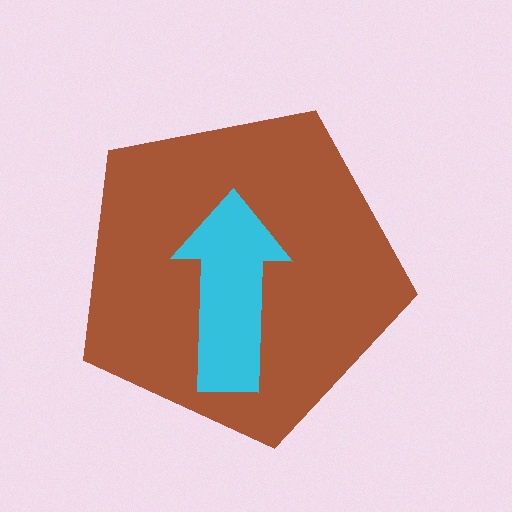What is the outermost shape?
The brown pentagon.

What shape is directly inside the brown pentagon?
The cyan arrow.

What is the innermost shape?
The cyan arrow.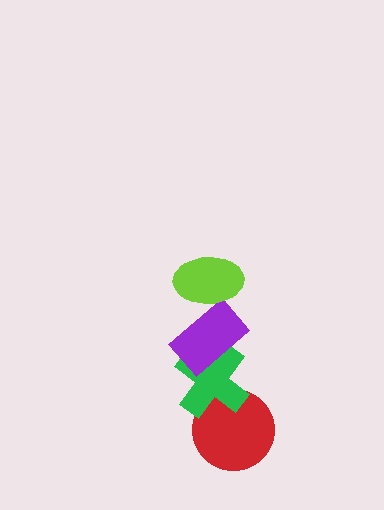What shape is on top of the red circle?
The green cross is on top of the red circle.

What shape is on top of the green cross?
The purple rectangle is on top of the green cross.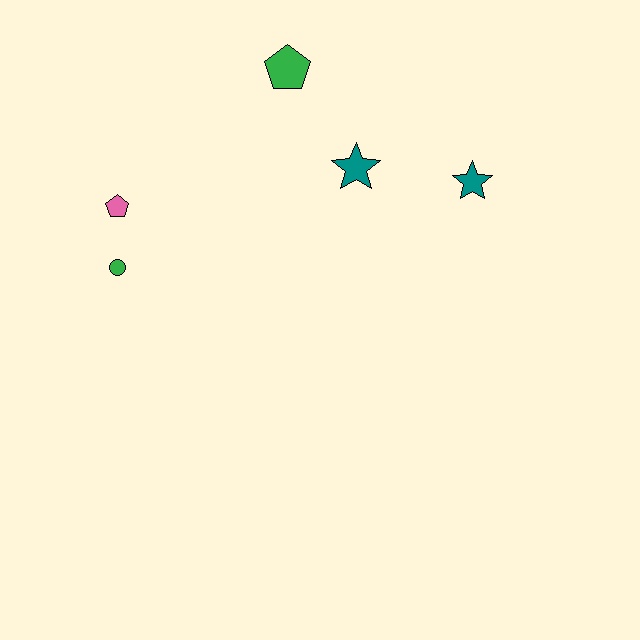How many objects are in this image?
There are 5 objects.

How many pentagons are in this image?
There are 2 pentagons.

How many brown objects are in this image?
There are no brown objects.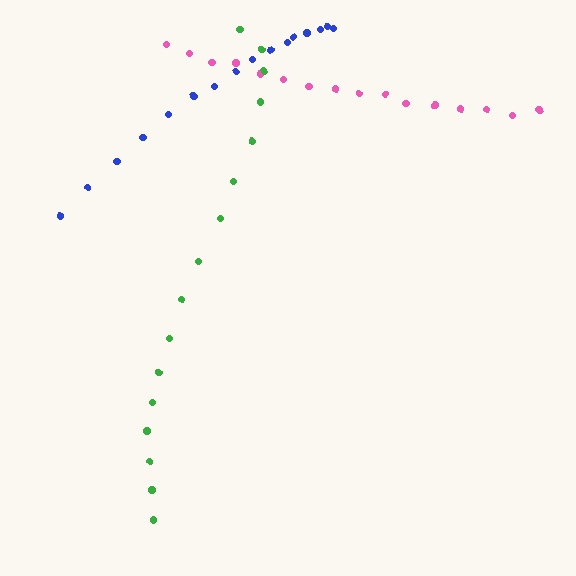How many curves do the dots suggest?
There are 3 distinct paths.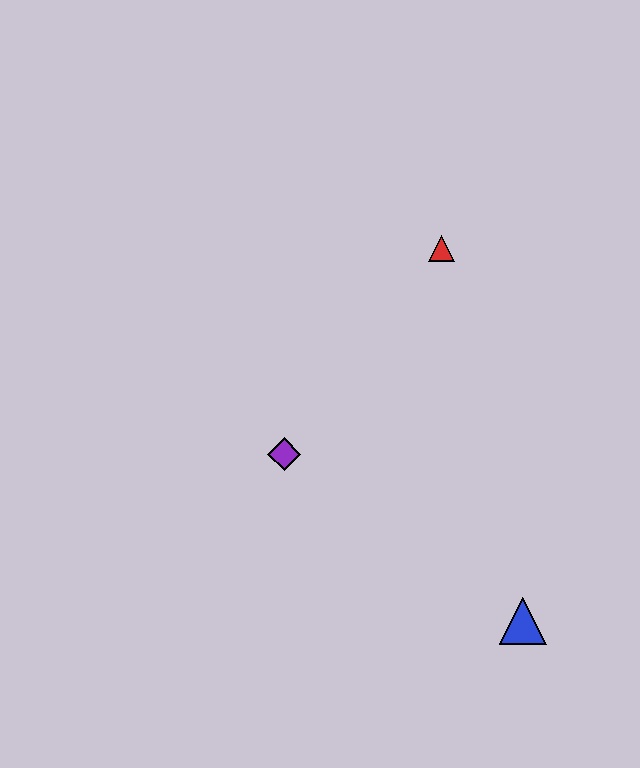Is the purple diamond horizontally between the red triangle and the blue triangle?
No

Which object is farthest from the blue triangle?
The red triangle is farthest from the blue triangle.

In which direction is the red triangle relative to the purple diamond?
The red triangle is above the purple diamond.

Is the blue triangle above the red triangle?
No